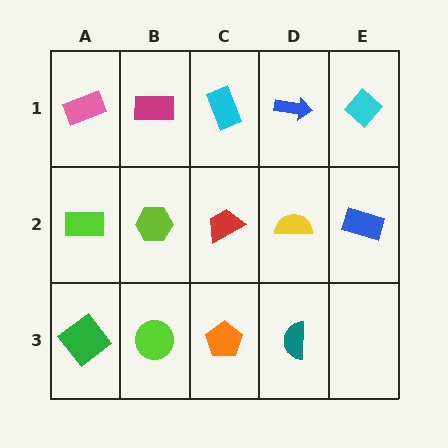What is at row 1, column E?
A cyan diamond.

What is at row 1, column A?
A pink rectangle.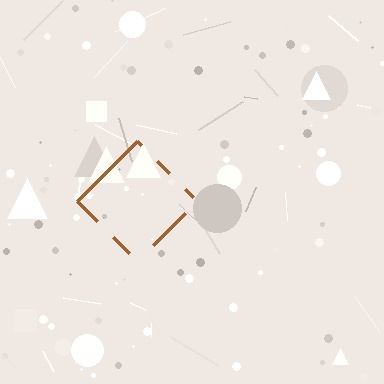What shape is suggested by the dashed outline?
The dashed outline suggests a diamond.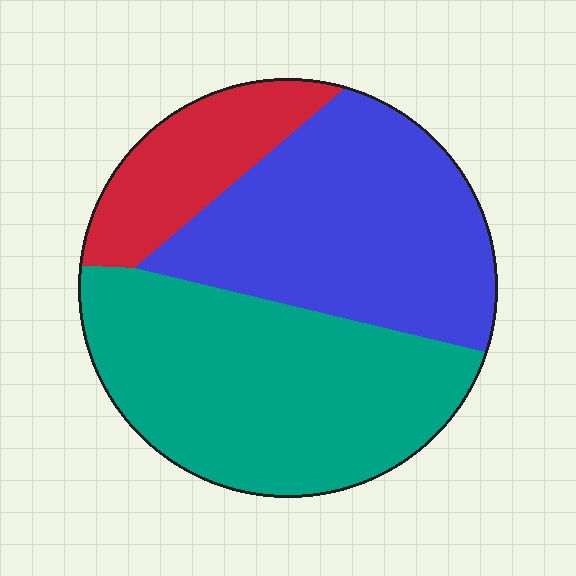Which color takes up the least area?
Red, at roughly 15%.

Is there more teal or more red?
Teal.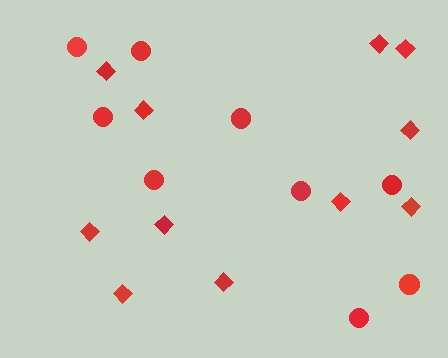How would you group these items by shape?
There are 2 groups: one group of diamonds (11) and one group of circles (9).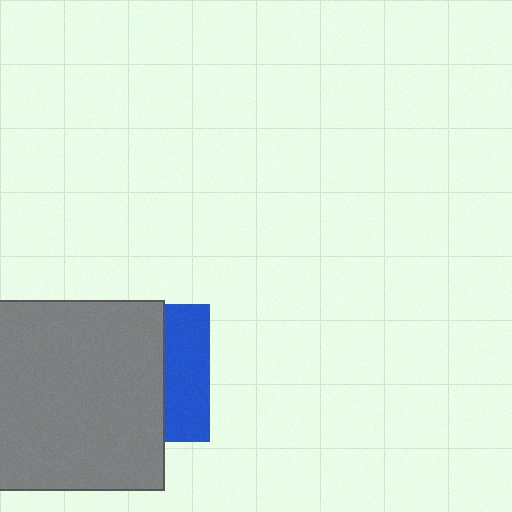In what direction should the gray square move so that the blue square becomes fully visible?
The gray square should move left. That is the shortest direction to clear the overlap and leave the blue square fully visible.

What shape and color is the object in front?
The object in front is a gray square.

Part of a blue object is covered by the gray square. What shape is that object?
It is a square.